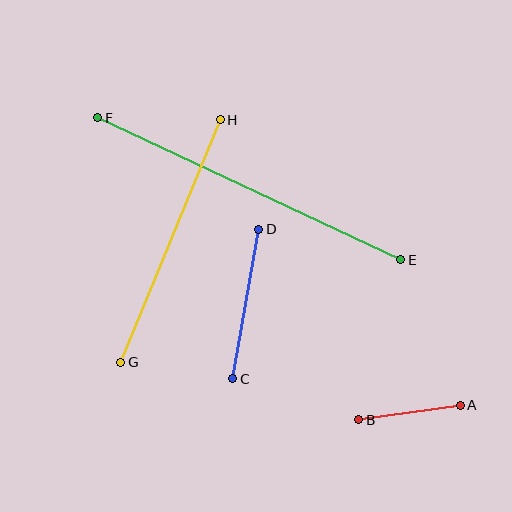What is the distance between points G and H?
The distance is approximately 262 pixels.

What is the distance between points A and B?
The distance is approximately 102 pixels.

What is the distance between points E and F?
The distance is approximately 335 pixels.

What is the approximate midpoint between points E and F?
The midpoint is at approximately (249, 189) pixels.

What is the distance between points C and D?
The distance is approximately 152 pixels.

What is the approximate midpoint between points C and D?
The midpoint is at approximately (246, 304) pixels.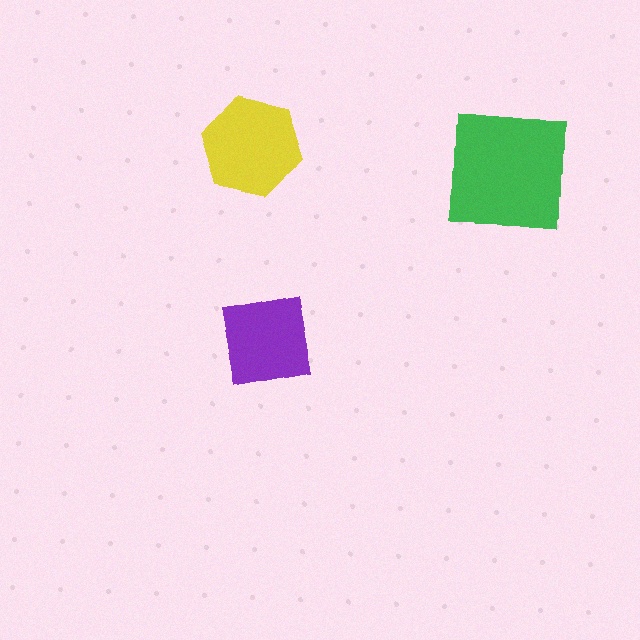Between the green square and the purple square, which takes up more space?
The green square.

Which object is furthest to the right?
The green square is rightmost.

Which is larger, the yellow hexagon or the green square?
The green square.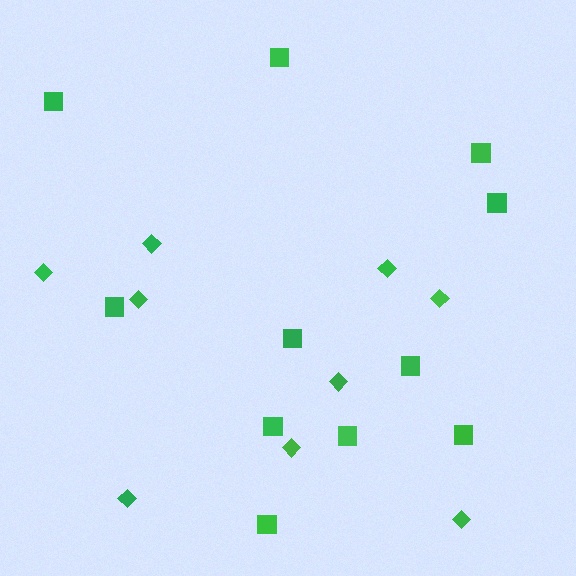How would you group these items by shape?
There are 2 groups: one group of squares (11) and one group of diamonds (9).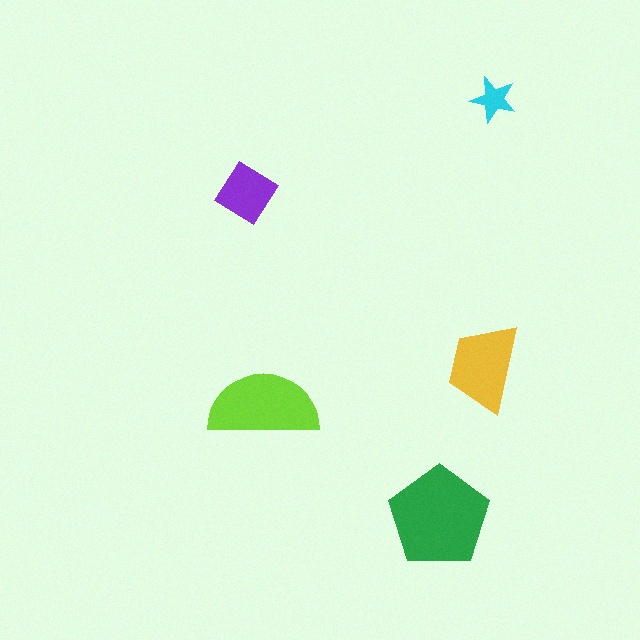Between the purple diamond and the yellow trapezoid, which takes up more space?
The yellow trapezoid.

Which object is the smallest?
The cyan star.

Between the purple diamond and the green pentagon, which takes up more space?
The green pentagon.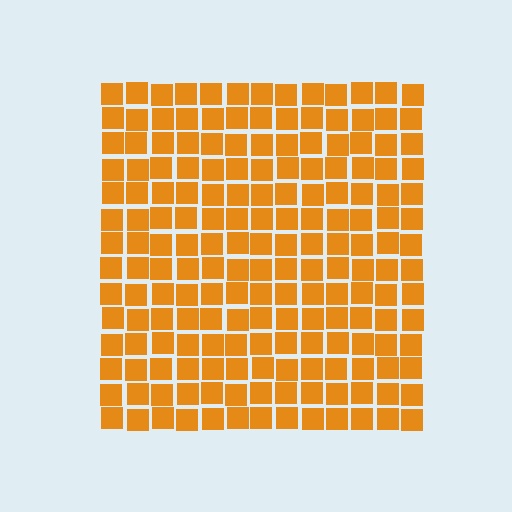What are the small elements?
The small elements are squares.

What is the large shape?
The large shape is a square.